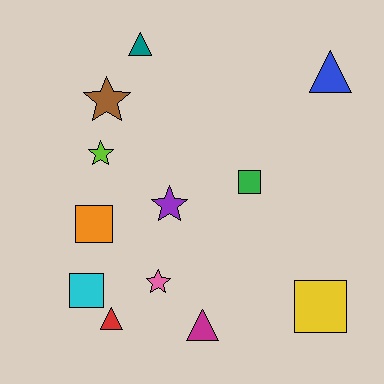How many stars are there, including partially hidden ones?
There are 4 stars.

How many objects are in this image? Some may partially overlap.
There are 12 objects.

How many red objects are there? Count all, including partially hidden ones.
There is 1 red object.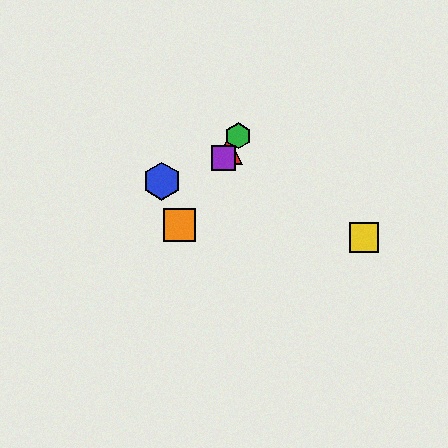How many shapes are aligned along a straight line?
4 shapes (the red triangle, the green hexagon, the purple square, the orange square) are aligned along a straight line.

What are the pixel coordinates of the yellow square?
The yellow square is at (364, 237).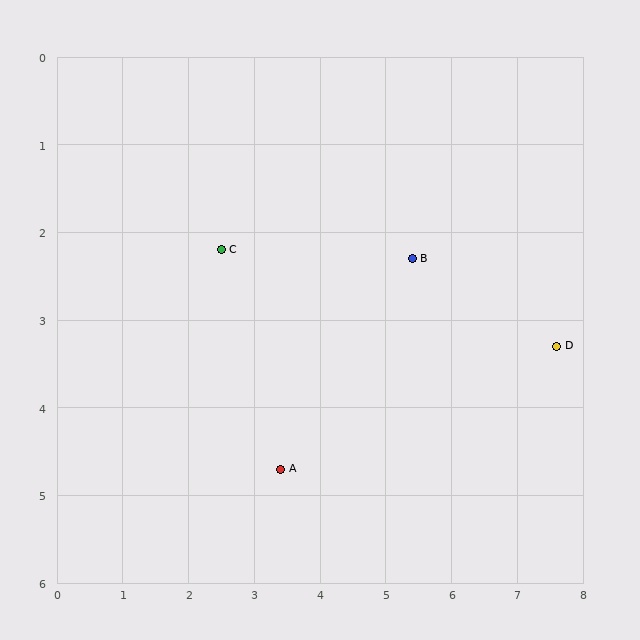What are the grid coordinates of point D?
Point D is at approximately (7.6, 3.3).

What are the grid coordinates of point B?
Point B is at approximately (5.4, 2.3).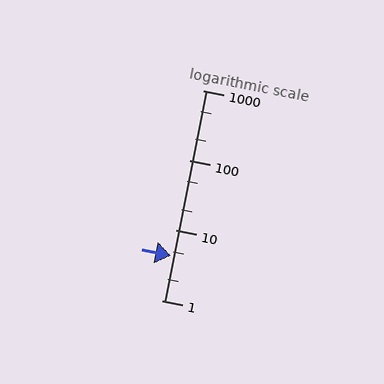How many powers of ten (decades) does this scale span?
The scale spans 3 decades, from 1 to 1000.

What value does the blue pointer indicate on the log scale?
The pointer indicates approximately 4.3.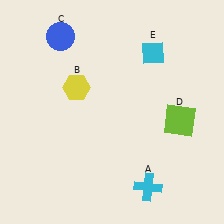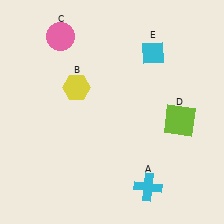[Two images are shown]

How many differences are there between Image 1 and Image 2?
There is 1 difference between the two images.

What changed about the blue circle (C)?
In Image 1, C is blue. In Image 2, it changed to pink.